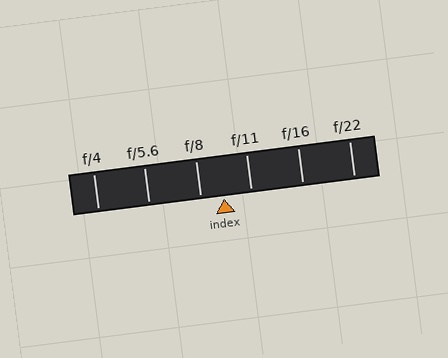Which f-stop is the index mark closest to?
The index mark is closest to f/8.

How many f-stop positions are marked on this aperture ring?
There are 6 f-stop positions marked.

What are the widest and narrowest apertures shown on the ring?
The widest aperture shown is f/4 and the narrowest is f/22.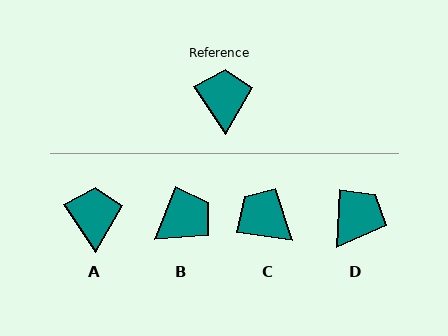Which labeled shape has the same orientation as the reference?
A.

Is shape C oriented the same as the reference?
No, it is off by about 48 degrees.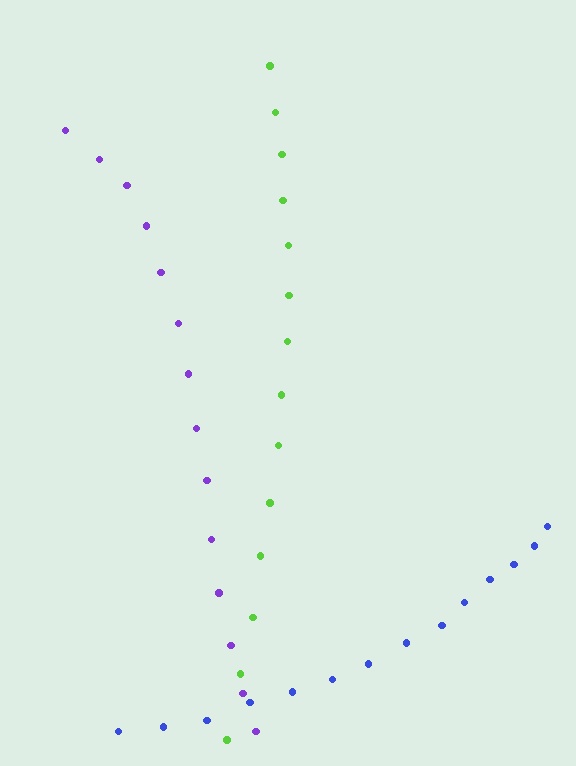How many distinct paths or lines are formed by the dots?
There are 3 distinct paths.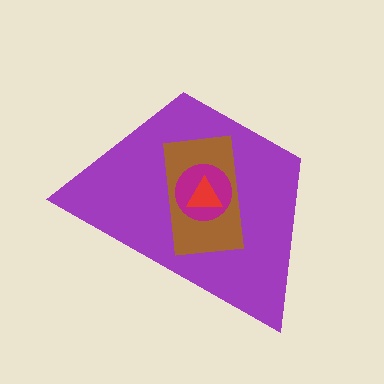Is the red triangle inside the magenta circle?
Yes.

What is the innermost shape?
The red triangle.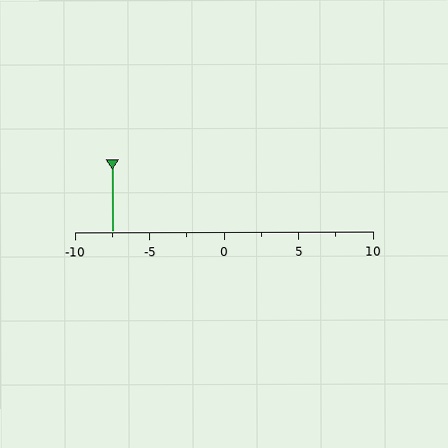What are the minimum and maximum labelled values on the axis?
The axis runs from -10 to 10.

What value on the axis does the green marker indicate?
The marker indicates approximately -7.5.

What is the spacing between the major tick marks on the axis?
The major ticks are spaced 5 apart.